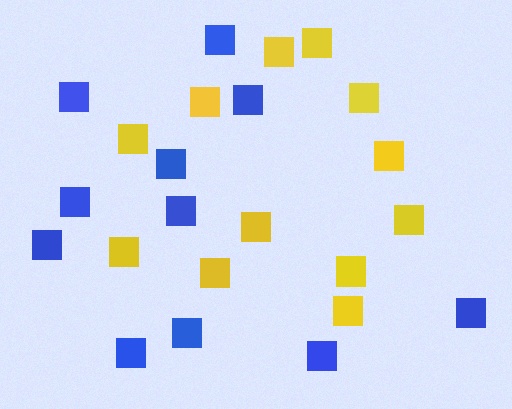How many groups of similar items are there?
There are 2 groups: one group of yellow squares (12) and one group of blue squares (11).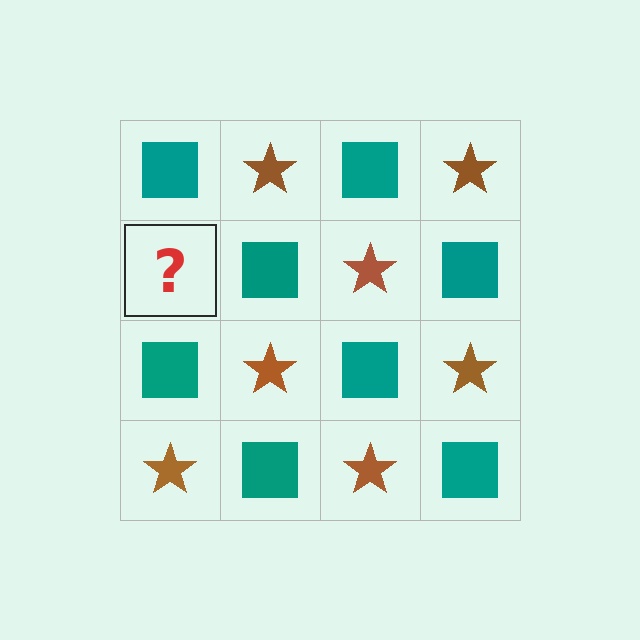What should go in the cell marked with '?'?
The missing cell should contain a brown star.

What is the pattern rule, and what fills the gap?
The rule is that it alternates teal square and brown star in a checkerboard pattern. The gap should be filled with a brown star.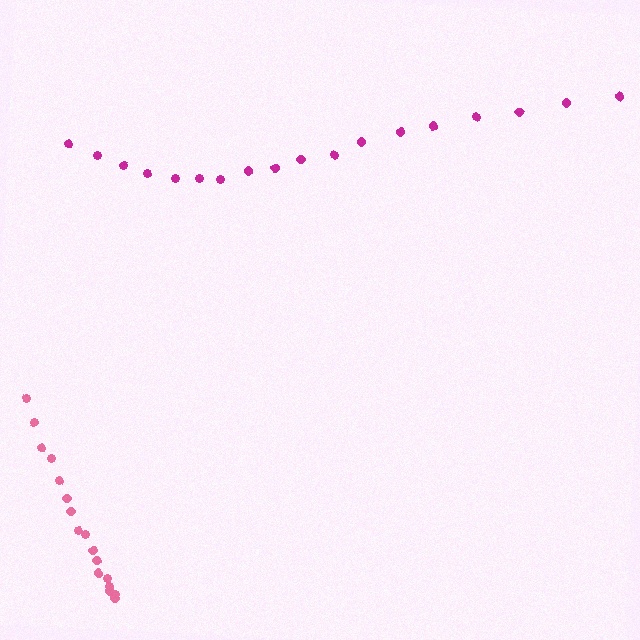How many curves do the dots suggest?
There are 2 distinct paths.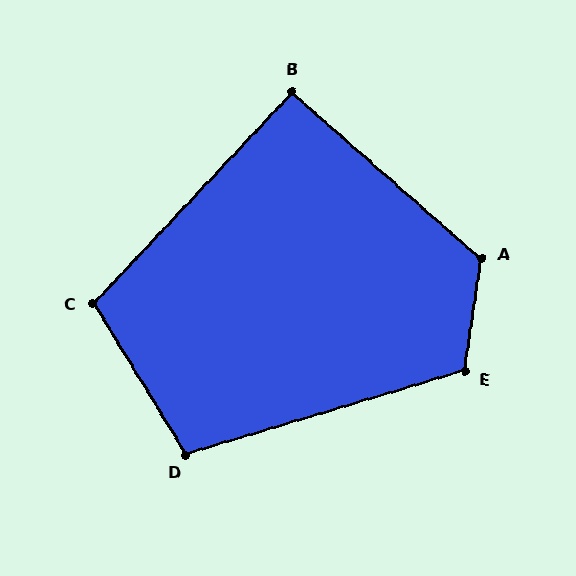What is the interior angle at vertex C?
Approximately 105 degrees (obtuse).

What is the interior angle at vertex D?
Approximately 105 degrees (obtuse).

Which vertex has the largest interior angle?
A, at approximately 123 degrees.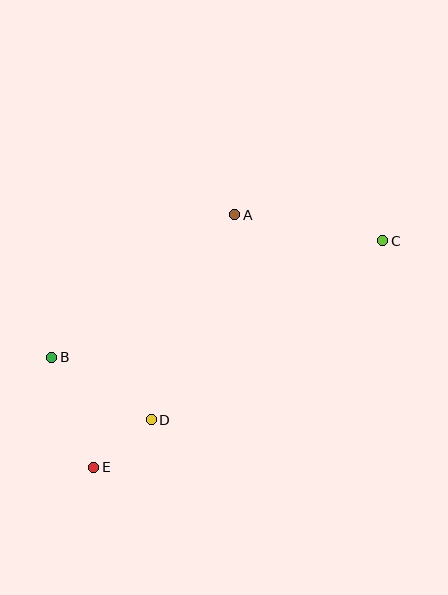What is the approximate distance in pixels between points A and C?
The distance between A and C is approximately 151 pixels.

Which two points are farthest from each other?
Points C and E are farthest from each other.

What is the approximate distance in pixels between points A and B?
The distance between A and B is approximately 232 pixels.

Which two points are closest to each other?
Points D and E are closest to each other.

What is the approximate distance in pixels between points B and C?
The distance between B and C is approximately 351 pixels.